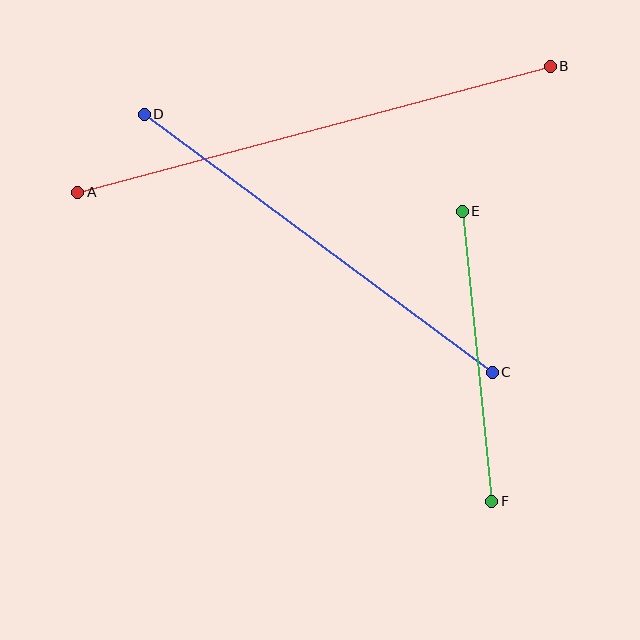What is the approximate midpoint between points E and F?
The midpoint is at approximately (477, 356) pixels.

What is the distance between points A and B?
The distance is approximately 489 pixels.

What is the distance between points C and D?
The distance is approximately 433 pixels.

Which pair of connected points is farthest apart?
Points A and B are farthest apart.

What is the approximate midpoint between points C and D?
The midpoint is at approximately (318, 243) pixels.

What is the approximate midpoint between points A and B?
The midpoint is at approximately (314, 129) pixels.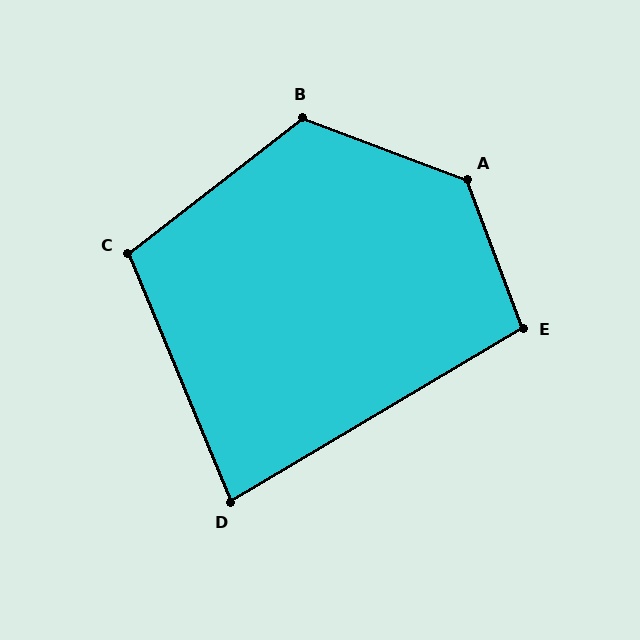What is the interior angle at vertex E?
Approximately 100 degrees (obtuse).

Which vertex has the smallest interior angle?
D, at approximately 82 degrees.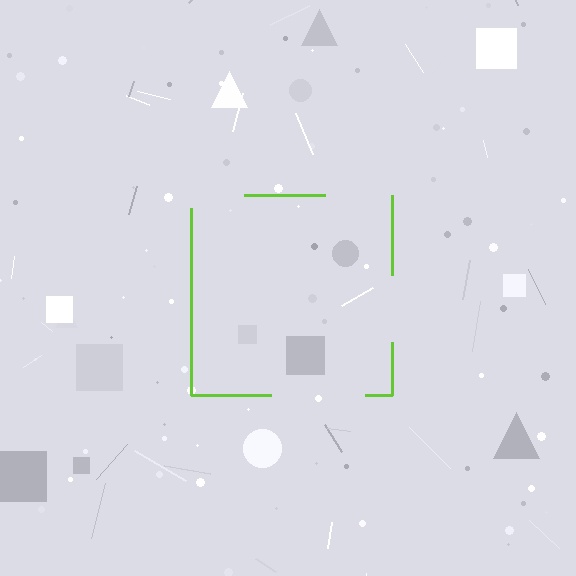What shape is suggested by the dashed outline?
The dashed outline suggests a square.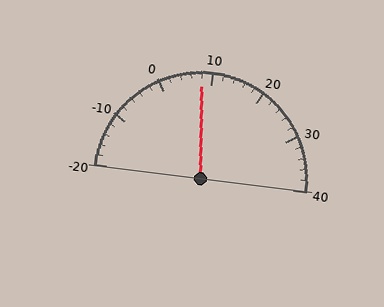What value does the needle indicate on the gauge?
The needle indicates approximately 8.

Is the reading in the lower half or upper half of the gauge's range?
The reading is in the lower half of the range (-20 to 40).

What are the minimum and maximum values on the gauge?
The gauge ranges from -20 to 40.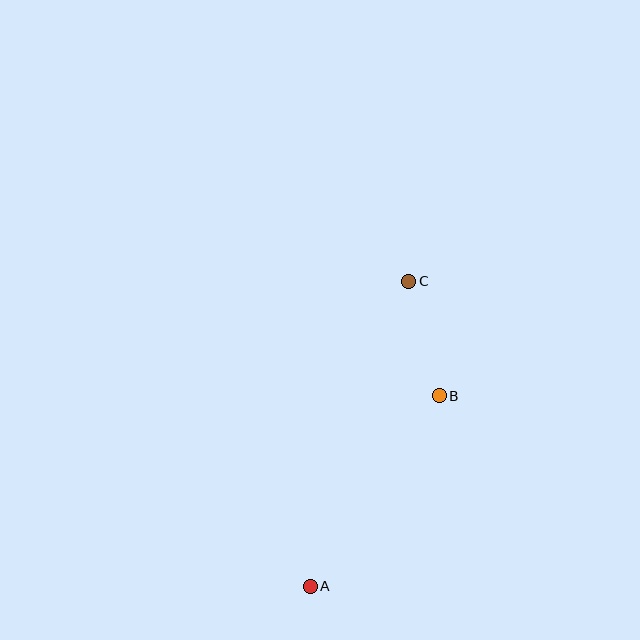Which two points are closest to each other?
Points B and C are closest to each other.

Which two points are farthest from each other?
Points A and C are farthest from each other.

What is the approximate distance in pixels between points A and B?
The distance between A and B is approximately 230 pixels.